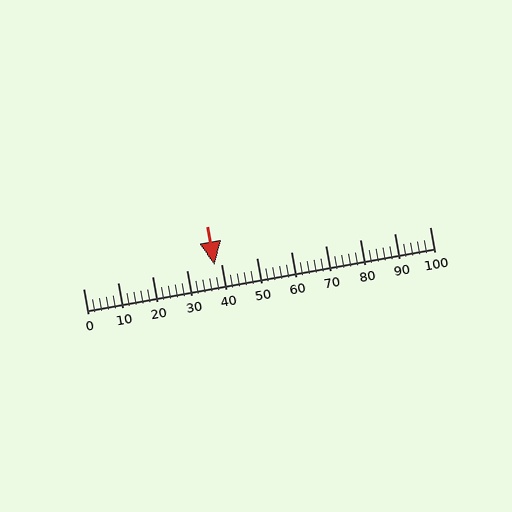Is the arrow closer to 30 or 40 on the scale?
The arrow is closer to 40.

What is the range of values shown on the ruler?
The ruler shows values from 0 to 100.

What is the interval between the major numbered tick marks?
The major tick marks are spaced 10 units apart.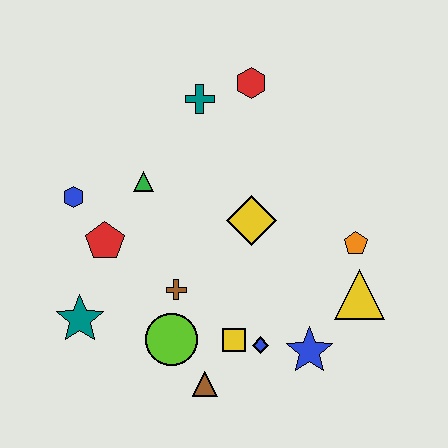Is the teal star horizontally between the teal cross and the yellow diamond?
No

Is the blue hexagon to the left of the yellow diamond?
Yes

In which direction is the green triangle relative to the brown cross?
The green triangle is above the brown cross.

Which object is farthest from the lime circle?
The red hexagon is farthest from the lime circle.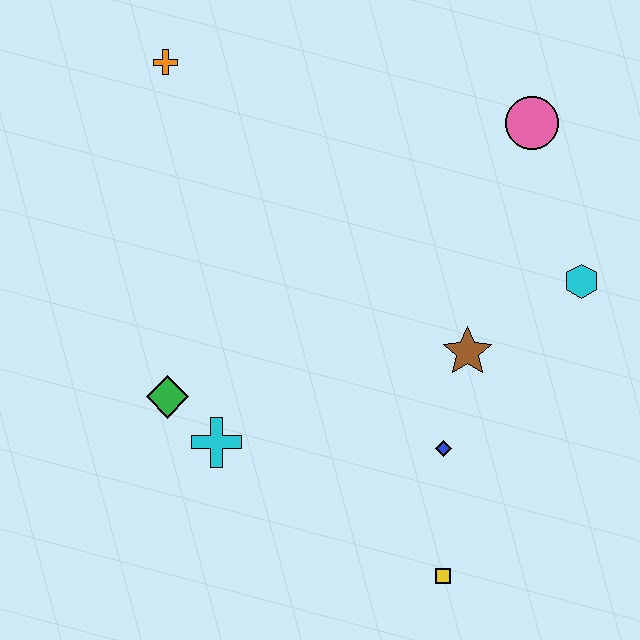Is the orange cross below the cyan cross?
No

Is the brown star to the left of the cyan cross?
No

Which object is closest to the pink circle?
The cyan hexagon is closest to the pink circle.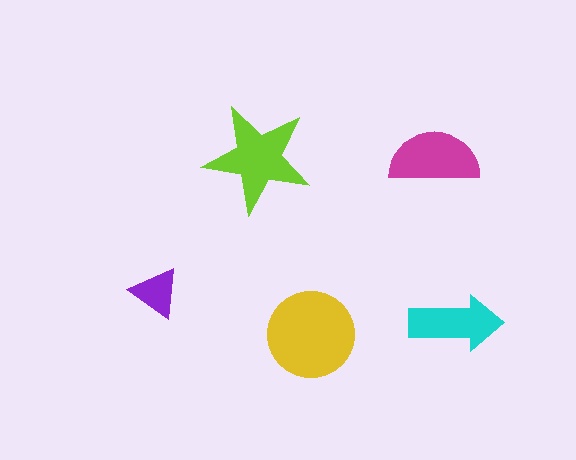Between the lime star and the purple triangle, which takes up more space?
The lime star.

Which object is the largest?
The yellow circle.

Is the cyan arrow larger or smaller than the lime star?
Smaller.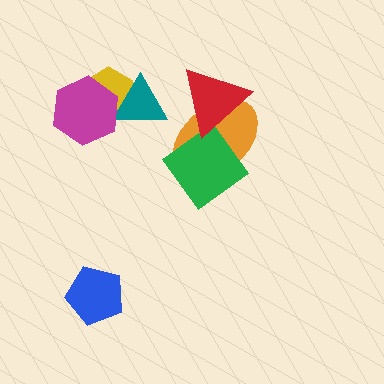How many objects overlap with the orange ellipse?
2 objects overlap with the orange ellipse.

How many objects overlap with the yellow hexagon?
2 objects overlap with the yellow hexagon.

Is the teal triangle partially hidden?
Yes, it is partially covered by another shape.